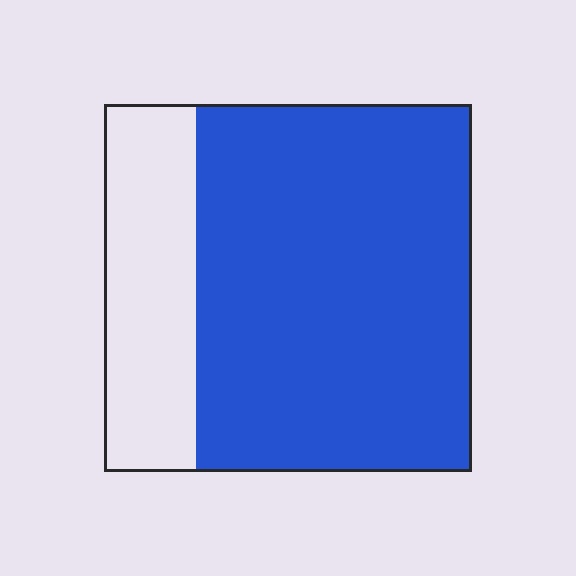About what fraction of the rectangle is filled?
About three quarters (3/4).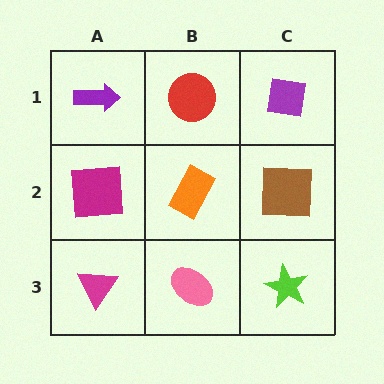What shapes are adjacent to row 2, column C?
A purple square (row 1, column C), a lime star (row 3, column C), an orange rectangle (row 2, column B).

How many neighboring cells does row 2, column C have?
3.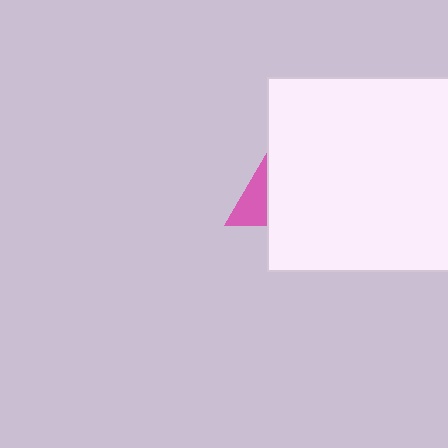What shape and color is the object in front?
The object in front is a white square.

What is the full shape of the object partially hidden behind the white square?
The partially hidden object is a pink triangle.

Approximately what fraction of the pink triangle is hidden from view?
Roughly 64% of the pink triangle is hidden behind the white square.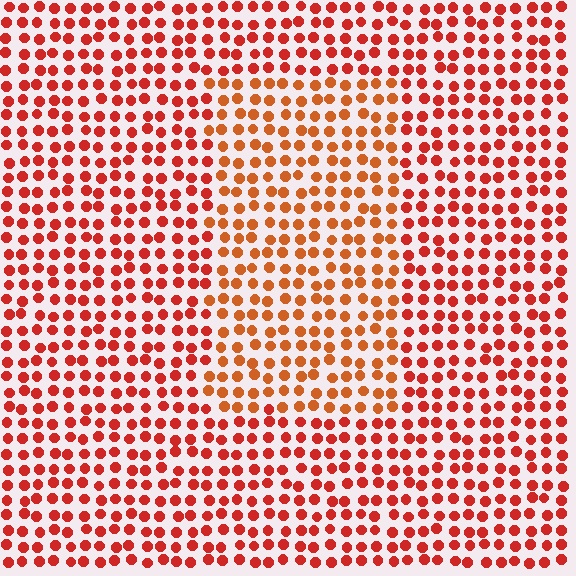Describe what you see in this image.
The image is filled with small red elements in a uniform arrangement. A rectangle-shaped region is visible where the elements are tinted to a slightly different hue, forming a subtle color boundary.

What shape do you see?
I see a rectangle.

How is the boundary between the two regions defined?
The boundary is defined purely by a slight shift in hue (about 20 degrees). Spacing, size, and orientation are identical on both sides.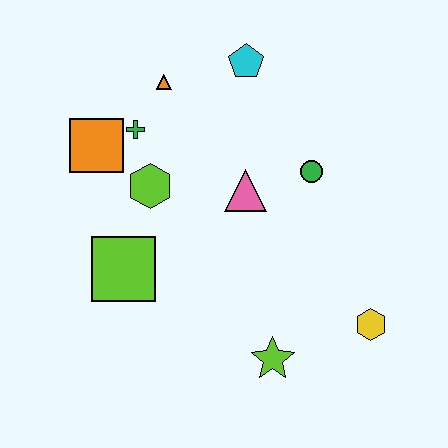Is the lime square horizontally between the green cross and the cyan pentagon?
No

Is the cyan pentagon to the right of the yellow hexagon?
No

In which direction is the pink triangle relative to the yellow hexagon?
The pink triangle is above the yellow hexagon.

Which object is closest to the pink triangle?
The green circle is closest to the pink triangle.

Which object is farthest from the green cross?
The yellow hexagon is farthest from the green cross.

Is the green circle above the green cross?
No